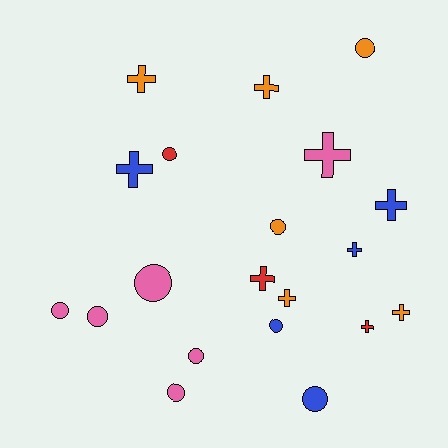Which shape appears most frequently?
Cross, with 10 objects.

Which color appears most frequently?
Orange, with 6 objects.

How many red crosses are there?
There are 2 red crosses.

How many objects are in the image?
There are 20 objects.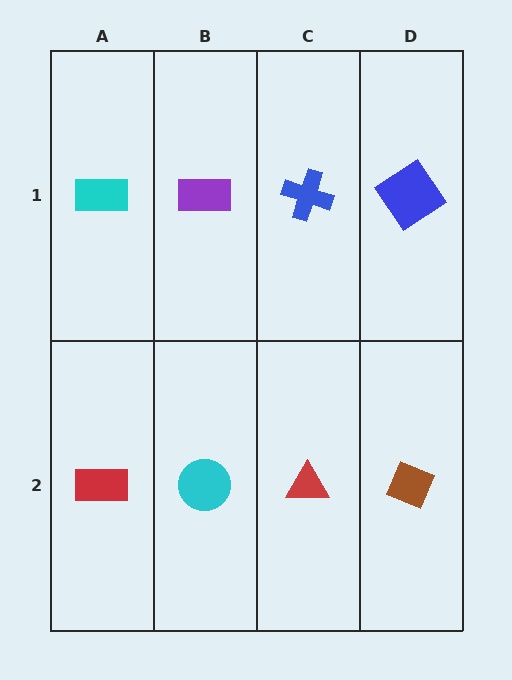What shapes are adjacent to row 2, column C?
A blue cross (row 1, column C), a cyan circle (row 2, column B), a brown diamond (row 2, column D).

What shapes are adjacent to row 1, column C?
A red triangle (row 2, column C), a purple rectangle (row 1, column B), a blue diamond (row 1, column D).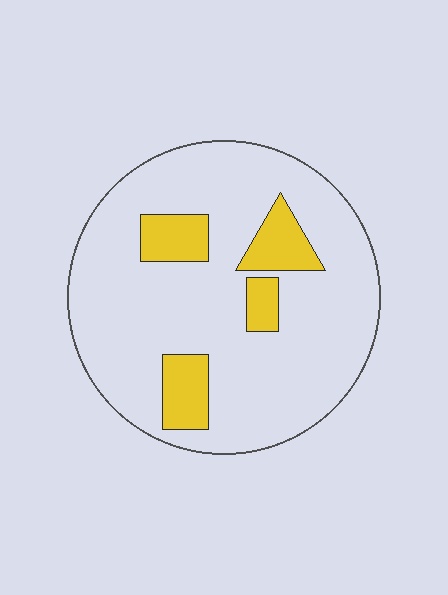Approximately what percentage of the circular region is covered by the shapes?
Approximately 15%.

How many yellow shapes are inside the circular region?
4.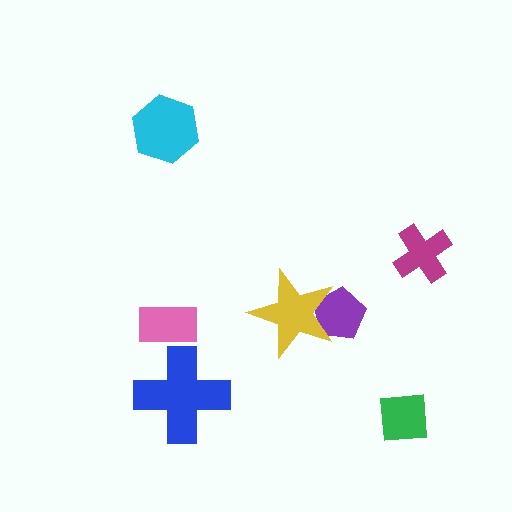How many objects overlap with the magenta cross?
0 objects overlap with the magenta cross.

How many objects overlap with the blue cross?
0 objects overlap with the blue cross.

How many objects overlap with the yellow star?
1 object overlaps with the yellow star.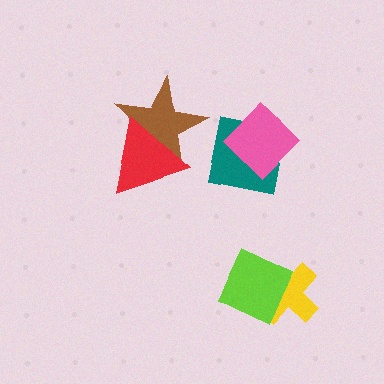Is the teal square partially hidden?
Yes, it is partially covered by another shape.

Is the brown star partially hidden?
Yes, it is partially covered by another shape.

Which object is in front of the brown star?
The red triangle is in front of the brown star.